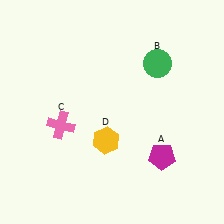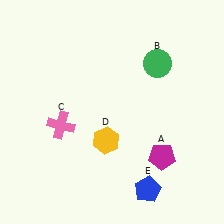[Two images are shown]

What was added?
A blue pentagon (E) was added in Image 2.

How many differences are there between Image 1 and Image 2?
There is 1 difference between the two images.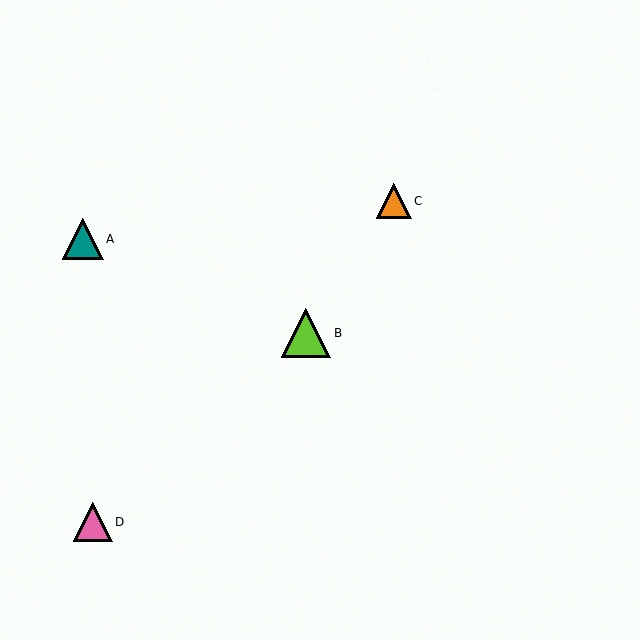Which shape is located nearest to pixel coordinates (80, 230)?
The teal triangle (labeled A) at (83, 239) is nearest to that location.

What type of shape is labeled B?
Shape B is a lime triangle.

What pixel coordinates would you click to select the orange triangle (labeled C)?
Click at (394, 201) to select the orange triangle C.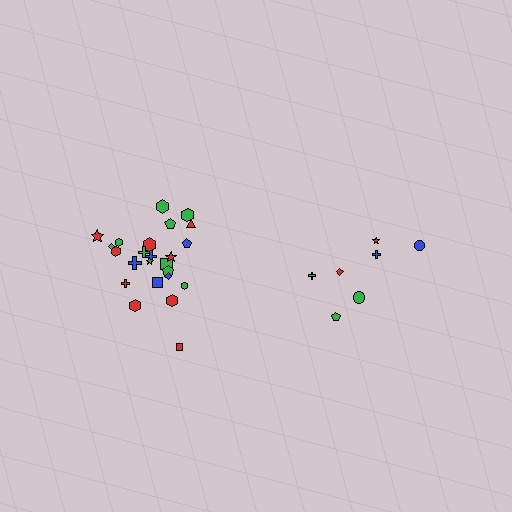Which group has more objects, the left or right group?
The left group.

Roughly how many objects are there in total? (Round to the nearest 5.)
Roughly 30 objects in total.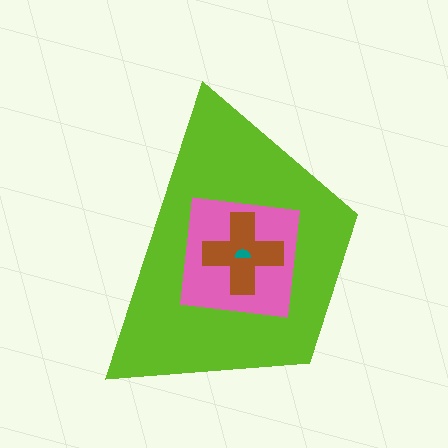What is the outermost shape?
The lime trapezoid.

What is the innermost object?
The teal semicircle.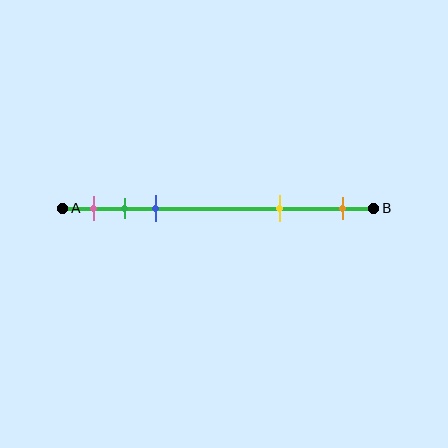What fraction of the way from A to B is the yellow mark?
The yellow mark is approximately 70% (0.7) of the way from A to B.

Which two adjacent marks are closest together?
The green and blue marks are the closest adjacent pair.